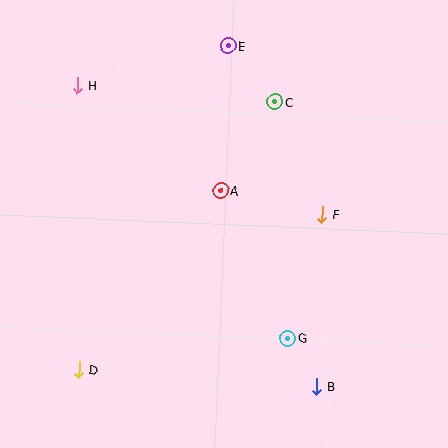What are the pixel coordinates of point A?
Point A is at (221, 191).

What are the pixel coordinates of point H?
Point H is at (77, 86).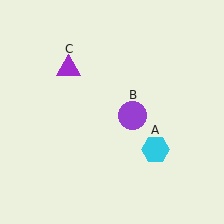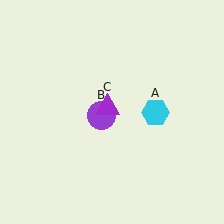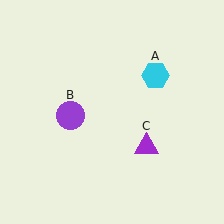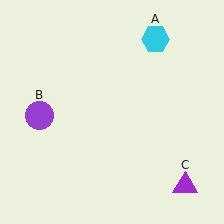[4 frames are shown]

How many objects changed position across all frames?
3 objects changed position: cyan hexagon (object A), purple circle (object B), purple triangle (object C).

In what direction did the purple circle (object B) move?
The purple circle (object B) moved left.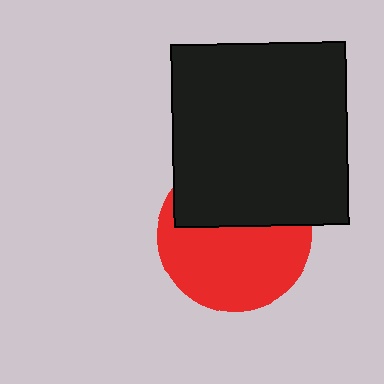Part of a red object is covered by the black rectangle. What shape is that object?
It is a circle.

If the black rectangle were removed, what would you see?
You would see the complete red circle.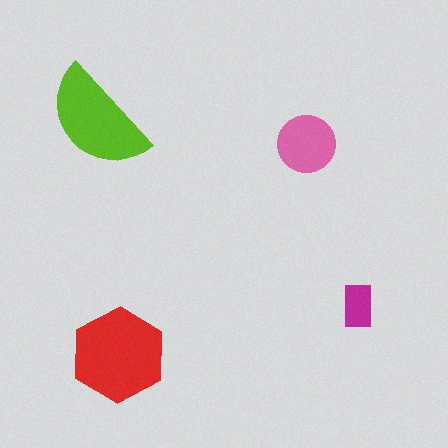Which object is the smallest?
The magenta rectangle.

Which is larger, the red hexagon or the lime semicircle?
The red hexagon.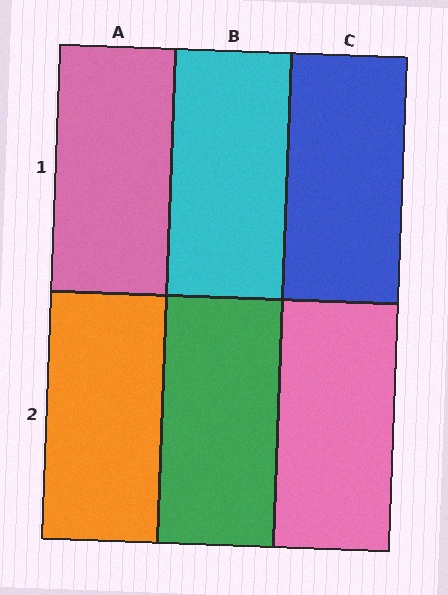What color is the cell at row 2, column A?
Orange.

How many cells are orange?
1 cell is orange.